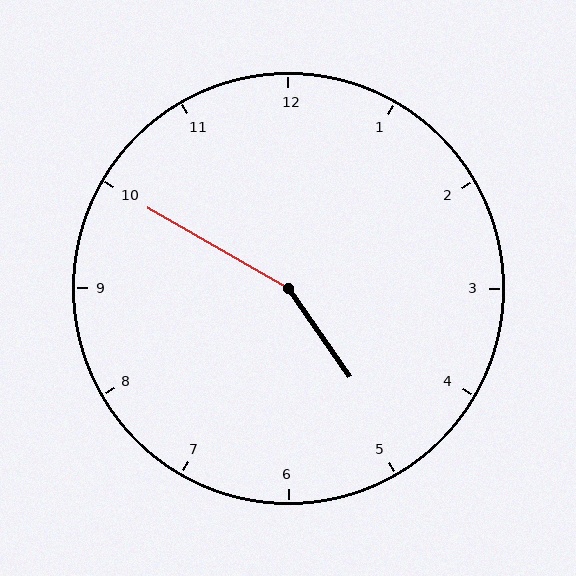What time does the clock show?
4:50.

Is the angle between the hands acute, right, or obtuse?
It is obtuse.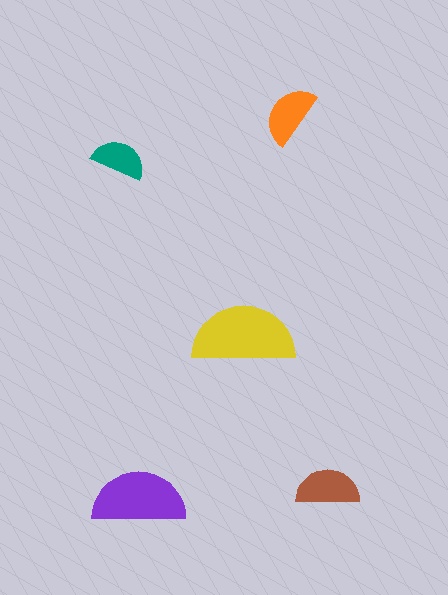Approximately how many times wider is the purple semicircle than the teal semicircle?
About 1.5 times wider.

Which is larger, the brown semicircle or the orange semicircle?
The brown one.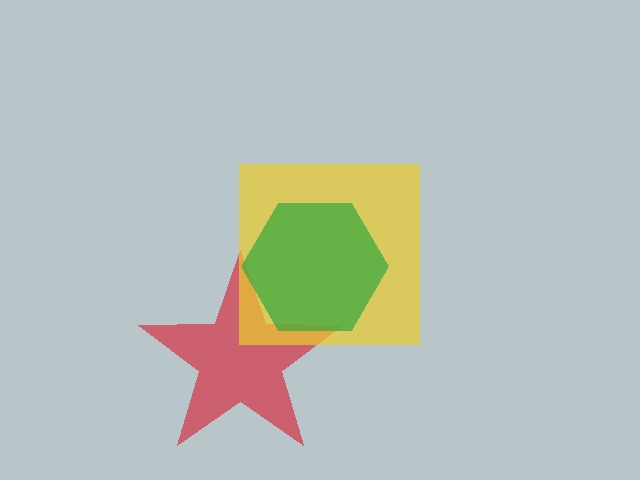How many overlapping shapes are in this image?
There are 3 overlapping shapes in the image.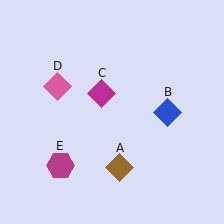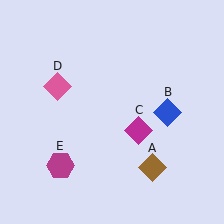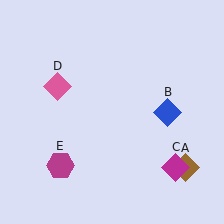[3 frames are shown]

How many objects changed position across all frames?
2 objects changed position: brown diamond (object A), magenta diamond (object C).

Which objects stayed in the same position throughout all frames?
Blue diamond (object B) and pink diamond (object D) and magenta hexagon (object E) remained stationary.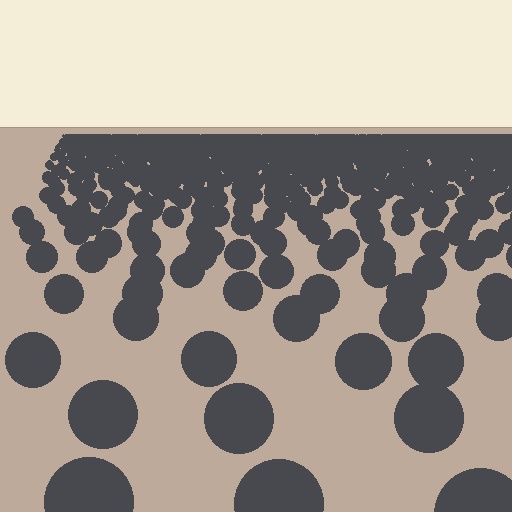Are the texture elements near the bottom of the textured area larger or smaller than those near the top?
Larger. Near the bottom, elements are closer to the viewer and appear at a bigger on-screen size.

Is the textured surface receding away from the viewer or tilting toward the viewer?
The surface is receding away from the viewer. Texture elements get smaller and denser toward the top.